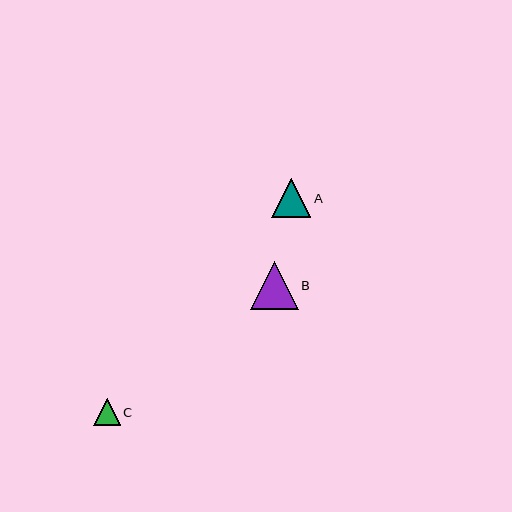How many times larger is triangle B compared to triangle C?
Triangle B is approximately 1.8 times the size of triangle C.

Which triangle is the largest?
Triangle B is the largest with a size of approximately 48 pixels.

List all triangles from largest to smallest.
From largest to smallest: B, A, C.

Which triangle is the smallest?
Triangle C is the smallest with a size of approximately 27 pixels.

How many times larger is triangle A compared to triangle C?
Triangle A is approximately 1.5 times the size of triangle C.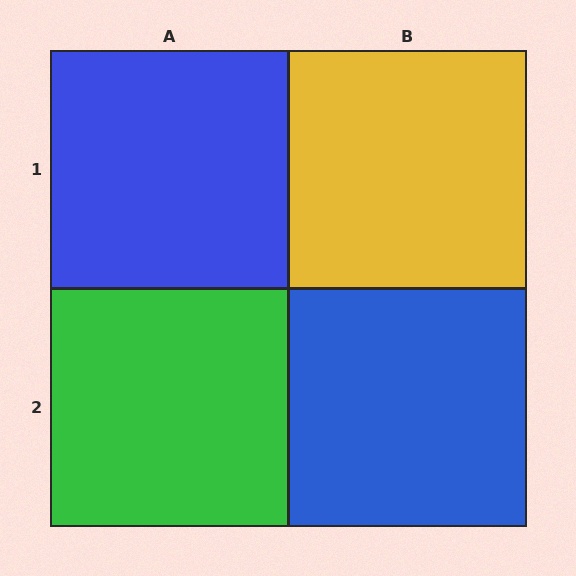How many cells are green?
1 cell is green.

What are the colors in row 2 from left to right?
Green, blue.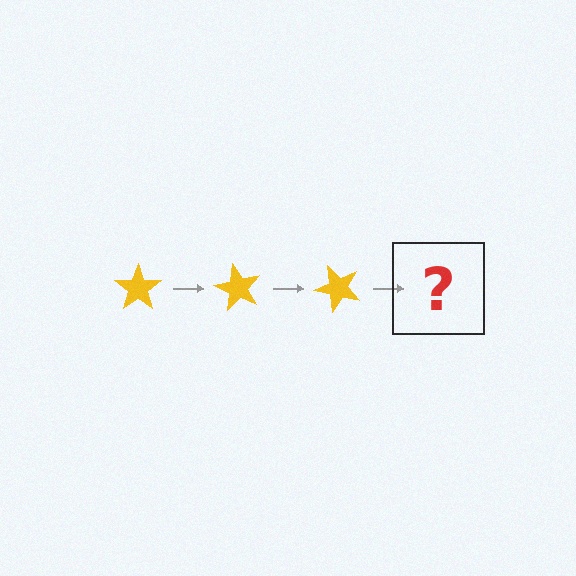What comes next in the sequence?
The next element should be a yellow star rotated 180 degrees.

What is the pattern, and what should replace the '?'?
The pattern is that the star rotates 60 degrees each step. The '?' should be a yellow star rotated 180 degrees.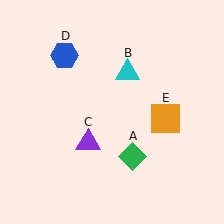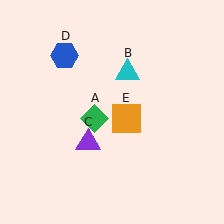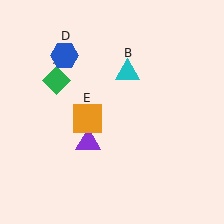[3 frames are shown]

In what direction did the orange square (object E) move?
The orange square (object E) moved left.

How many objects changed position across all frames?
2 objects changed position: green diamond (object A), orange square (object E).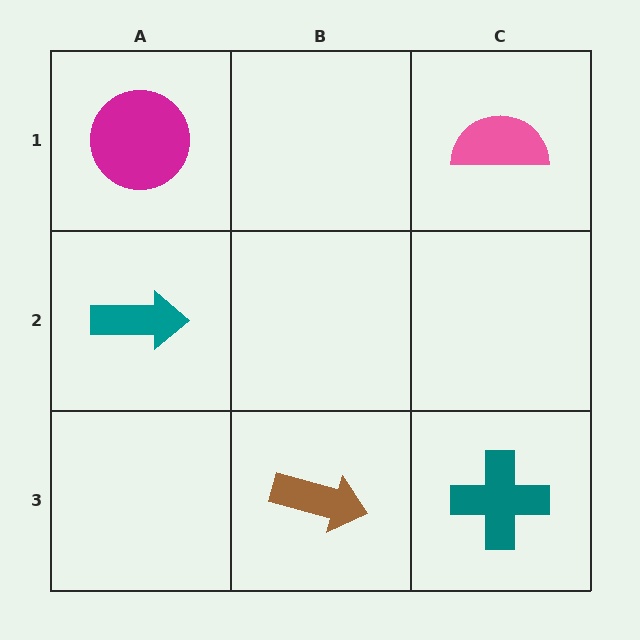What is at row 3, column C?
A teal cross.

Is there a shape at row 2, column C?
No, that cell is empty.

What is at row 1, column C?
A pink semicircle.